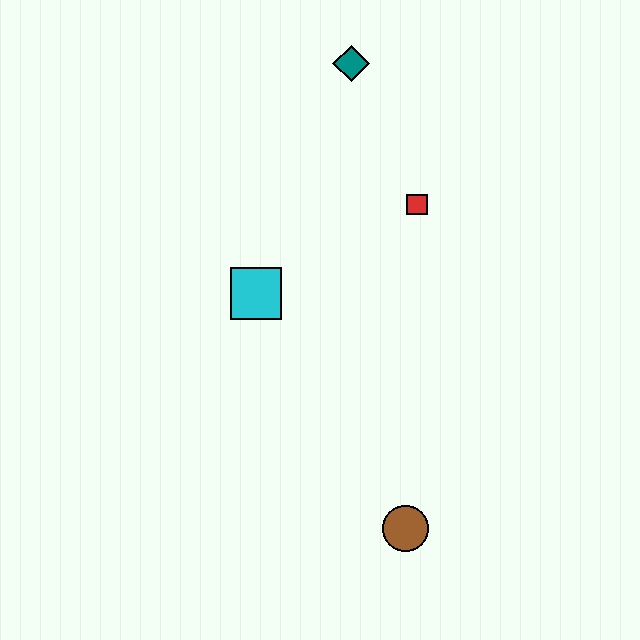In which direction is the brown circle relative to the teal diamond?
The brown circle is below the teal diamond.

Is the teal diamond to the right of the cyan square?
Yes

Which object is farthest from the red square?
The brown circle is farthest from the red square.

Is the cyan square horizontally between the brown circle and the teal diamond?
No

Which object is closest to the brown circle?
The cyan square is closest to the brown circle.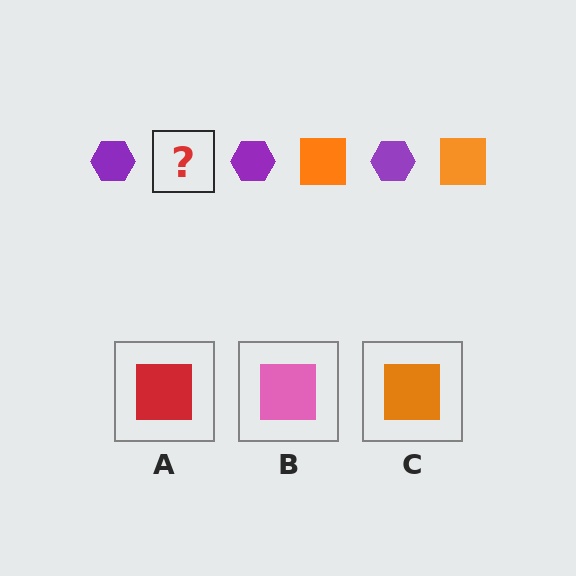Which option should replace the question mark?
Option C.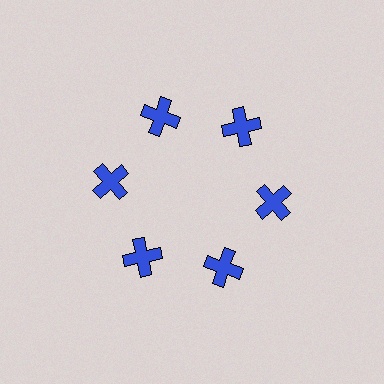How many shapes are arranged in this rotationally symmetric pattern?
There are 6 shapes, arranged in 6 groups of 1.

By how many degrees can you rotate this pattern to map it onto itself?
The pattern maps onto itself every 60 degrees of rotation.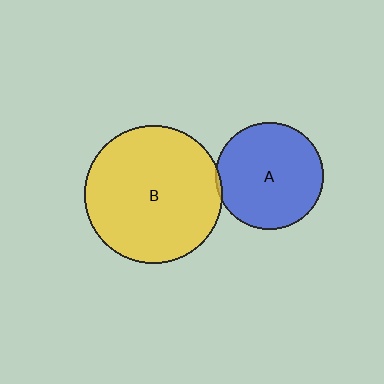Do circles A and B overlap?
Yes.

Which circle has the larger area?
Circle B (yellow).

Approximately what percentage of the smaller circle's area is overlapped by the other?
Approximately 5%.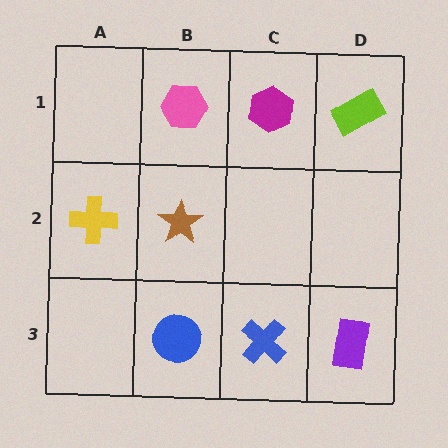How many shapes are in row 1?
3 shapes.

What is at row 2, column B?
A brown star.